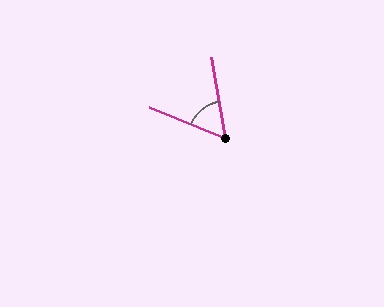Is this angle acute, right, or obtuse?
It is acute.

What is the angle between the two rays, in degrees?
Approximately 58 degrees.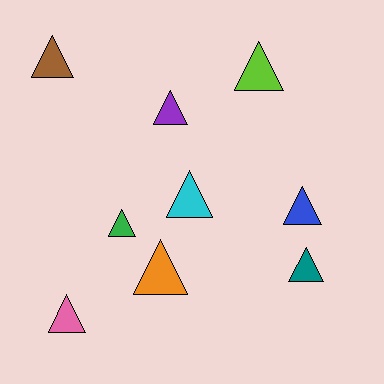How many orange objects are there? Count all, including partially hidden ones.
There is 1 orange object.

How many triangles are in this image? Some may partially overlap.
There are 9 triangles.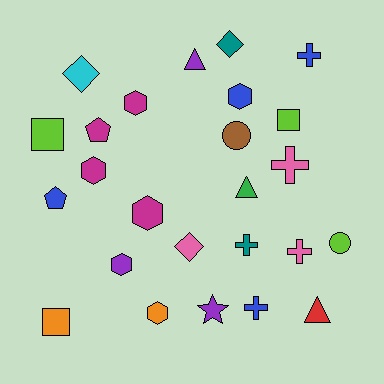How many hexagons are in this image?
There are 6 hexagons.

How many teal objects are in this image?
There are 2 teal objects.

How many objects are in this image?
There are 25 objects.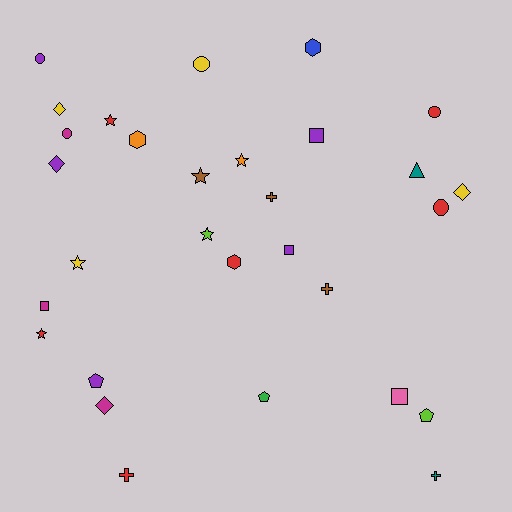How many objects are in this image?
There are 30 objects.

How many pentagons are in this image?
There are 3 pentagons.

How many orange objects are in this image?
There are 2 orange objects.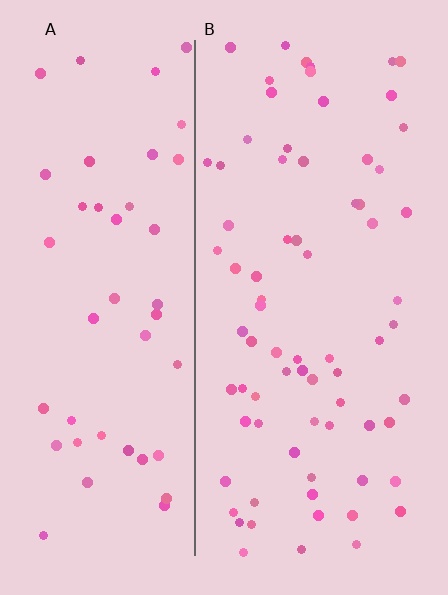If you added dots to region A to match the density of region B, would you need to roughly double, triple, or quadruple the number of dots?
Approximately double.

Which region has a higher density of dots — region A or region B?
B (the right).